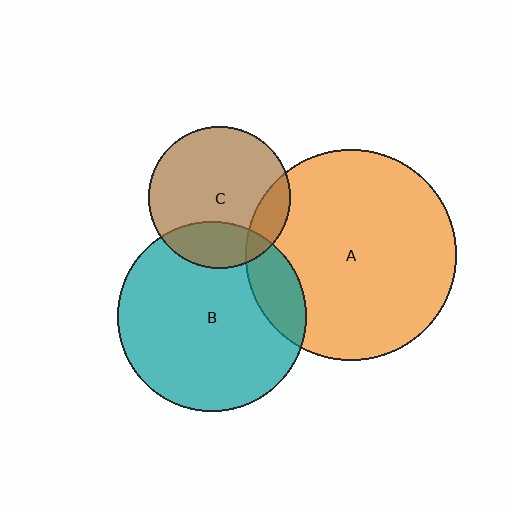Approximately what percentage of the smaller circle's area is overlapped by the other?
Approximately 25%.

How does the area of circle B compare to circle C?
Approximately 1.8 times.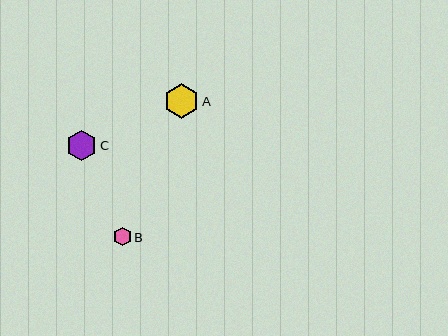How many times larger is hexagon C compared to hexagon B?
Hexagon C is approximately 1.7 times the size of hexagon B.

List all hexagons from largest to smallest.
From largest to smallest: A, C, B.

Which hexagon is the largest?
Hexagon A is the largest with a size of approximately 35 pixels.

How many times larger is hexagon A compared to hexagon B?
Hexagon A is approximately 1.9 times the size of hexagon B.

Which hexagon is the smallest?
Hexagon B is the smallest with a size of approximately 19 pixels.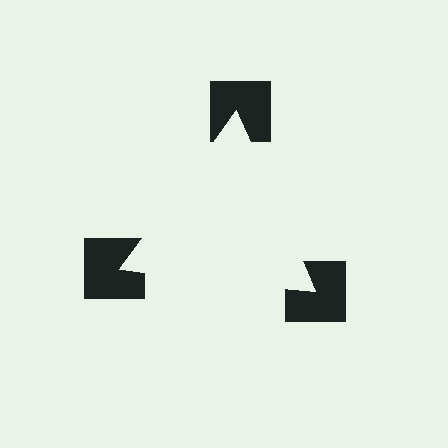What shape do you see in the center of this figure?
An illusory triangle — its edges are inferred from the aligned wedge cuts in the notched squares, not physically drawn.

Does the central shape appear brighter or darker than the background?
It typically appears slightly brighter than the background, even though no actual brightness change is drawn.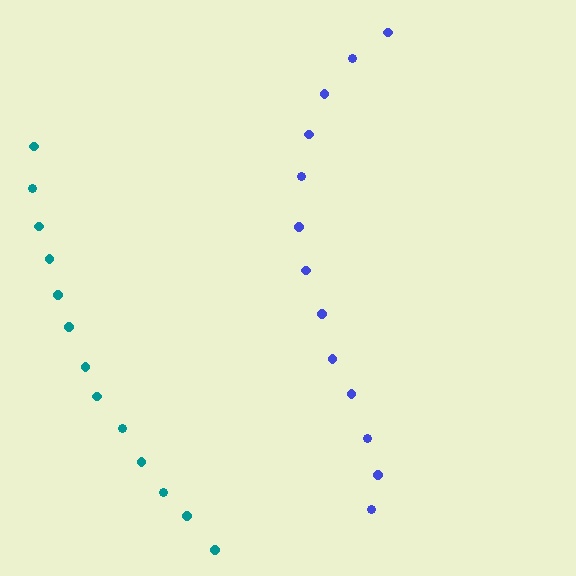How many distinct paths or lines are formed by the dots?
There are 2 distinct paths.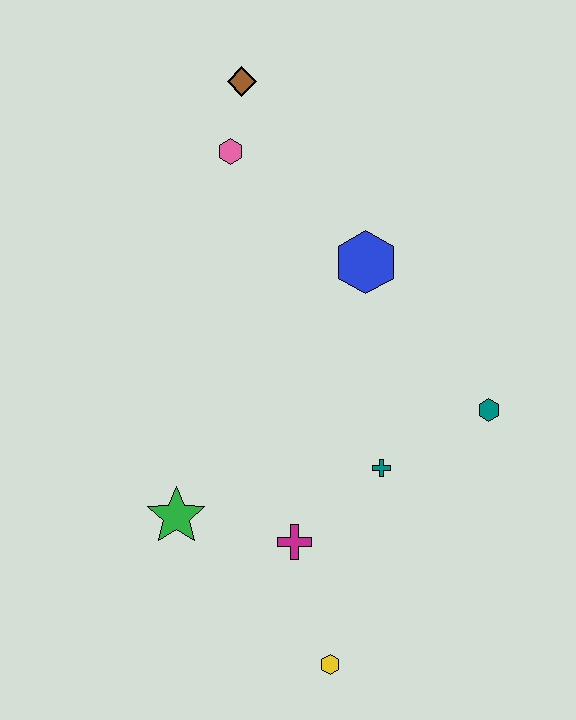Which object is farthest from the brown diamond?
The yellow hexagon is farthest from the brown diamond.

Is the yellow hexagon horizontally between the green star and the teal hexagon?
Yes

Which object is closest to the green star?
The magenta cross is closest to the green star.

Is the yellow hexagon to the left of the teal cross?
Yes